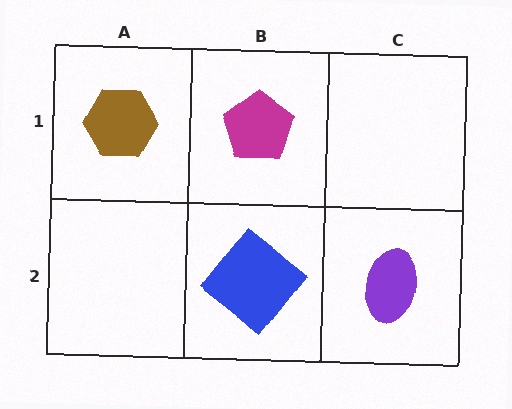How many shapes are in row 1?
2 shapes.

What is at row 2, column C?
A purple ellipse.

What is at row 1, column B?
A magenta pentagon.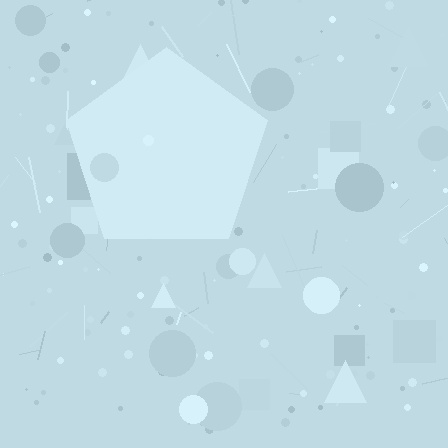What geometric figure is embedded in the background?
A pentagon is embedded in the background.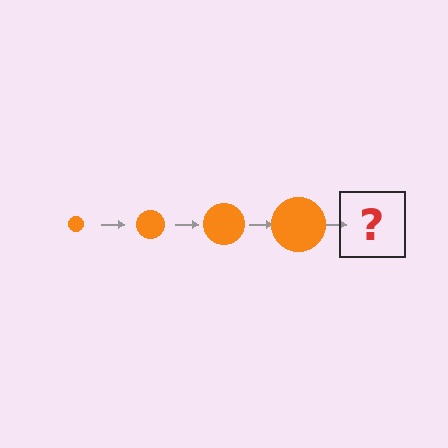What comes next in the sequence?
The next element should be an orange circle, larger than the previous one.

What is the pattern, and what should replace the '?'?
The pattern is that the circle gets progressively larger each step. The '?' should be an orange circle, larger than the previous one.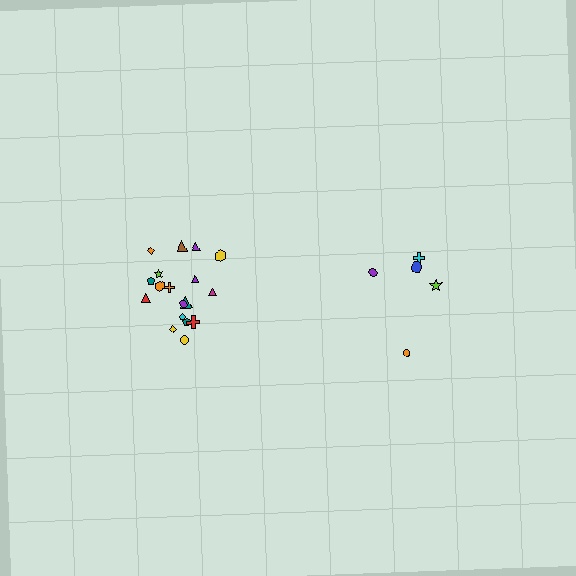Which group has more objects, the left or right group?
The left group.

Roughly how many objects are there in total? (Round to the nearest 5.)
Roughly 25 objects in total.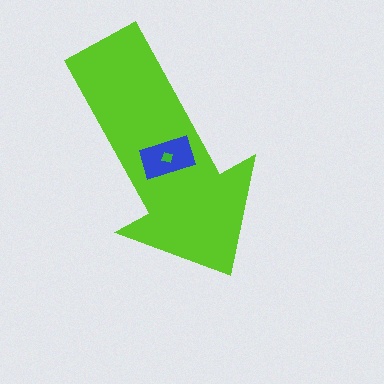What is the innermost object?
The green square.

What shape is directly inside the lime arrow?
The blue rectangle.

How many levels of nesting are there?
3.